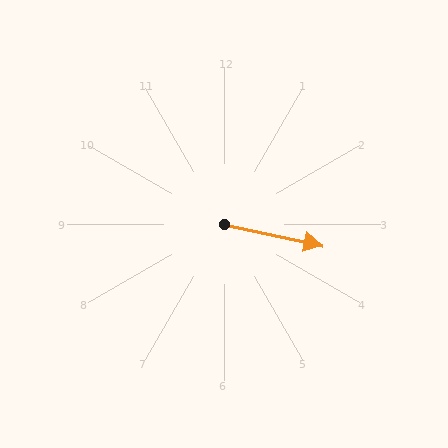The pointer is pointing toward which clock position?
Roughly 3 o'clock.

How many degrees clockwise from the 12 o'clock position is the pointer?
Approximately 102 degrees.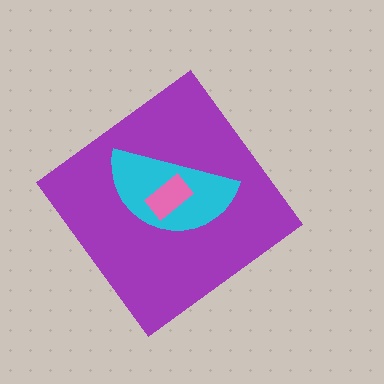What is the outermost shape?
The purple diamond.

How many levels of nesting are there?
3.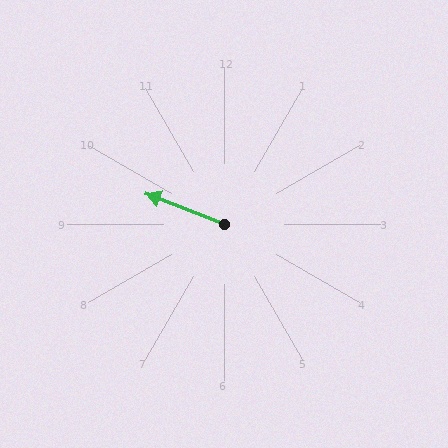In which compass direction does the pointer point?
West.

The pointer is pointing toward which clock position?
Roughly 10 o'clock.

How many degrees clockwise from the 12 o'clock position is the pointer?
Approximately 291 degrees.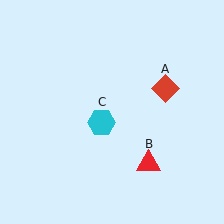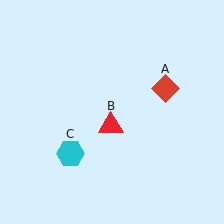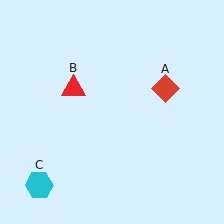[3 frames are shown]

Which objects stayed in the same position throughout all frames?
Red diamond (object A) remained stationary.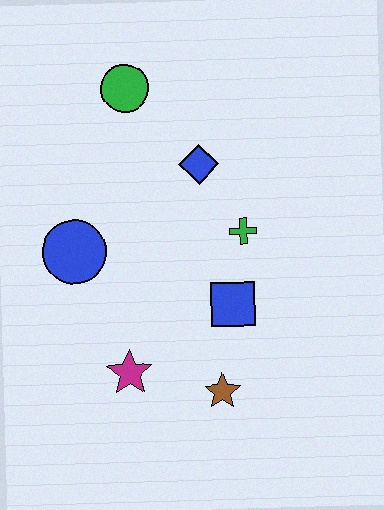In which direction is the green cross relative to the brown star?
The green cross is above the brown star.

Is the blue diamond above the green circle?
No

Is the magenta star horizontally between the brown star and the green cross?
No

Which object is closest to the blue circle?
The magenta star is closest to the blue circle.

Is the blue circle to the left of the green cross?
Yes